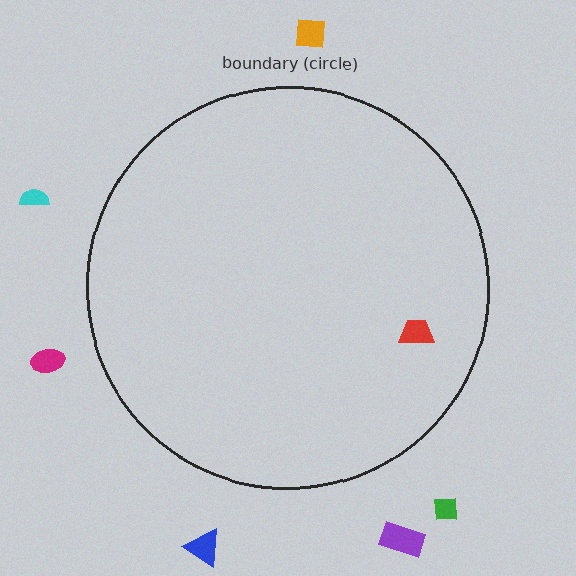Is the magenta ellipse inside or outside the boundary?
Outside.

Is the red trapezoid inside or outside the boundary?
Inside.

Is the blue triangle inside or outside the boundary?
Outside.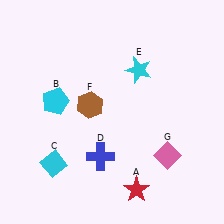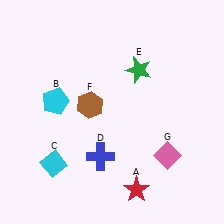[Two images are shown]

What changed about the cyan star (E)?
In Image 1, E is cyan. In Image 2, it changed to green.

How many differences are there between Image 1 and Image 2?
There is 1 difference between the two images.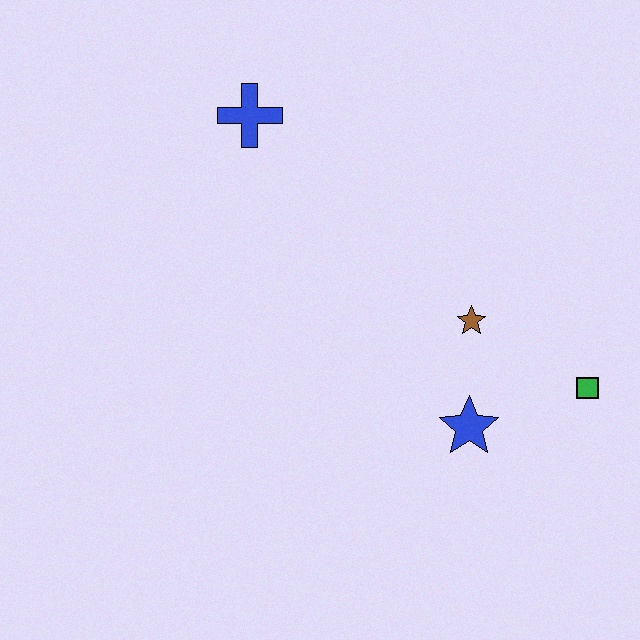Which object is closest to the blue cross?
The brown star is closest to the blue cross.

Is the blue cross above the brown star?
Yes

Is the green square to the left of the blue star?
No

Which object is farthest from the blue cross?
The green square is farthest from the blue cross.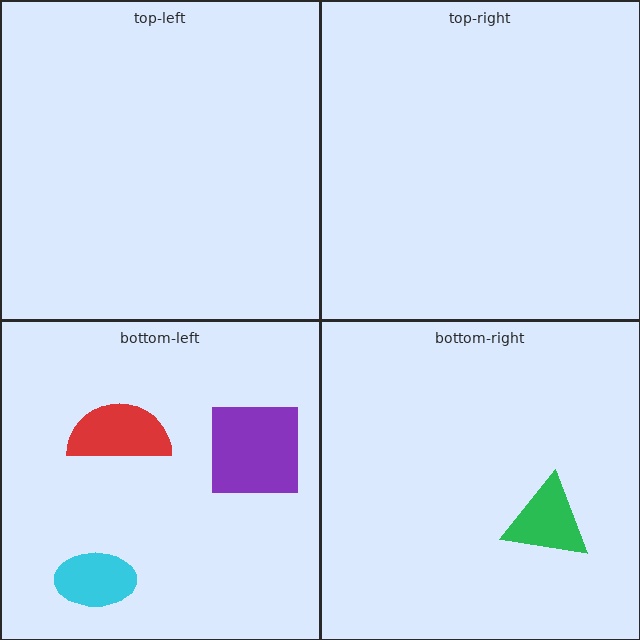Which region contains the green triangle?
The bottom-right region.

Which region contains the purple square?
The bottom-left region.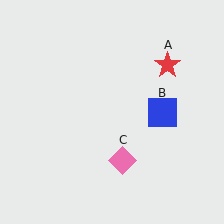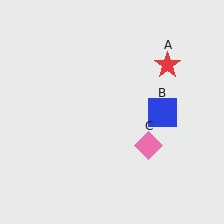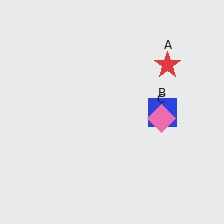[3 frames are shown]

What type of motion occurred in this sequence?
The pink diamond (object C) rotated counterclockwise around the center of the scene.